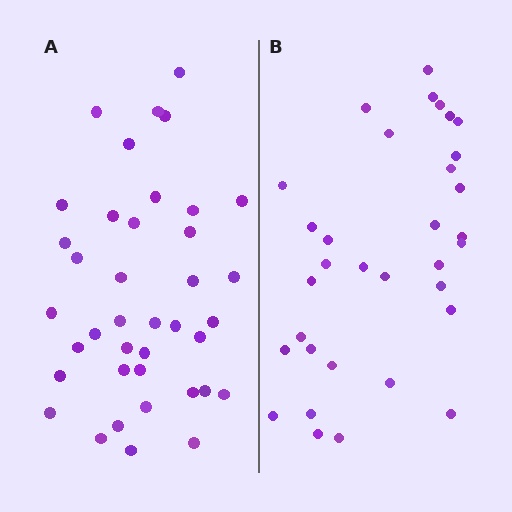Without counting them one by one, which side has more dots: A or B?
Region A (the left region) has more dots.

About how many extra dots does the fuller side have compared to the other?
Region A has about 6 more dots than region B.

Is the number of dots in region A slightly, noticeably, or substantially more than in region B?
Region A has only slightly more — the two regions are fairly close. The ratio is roughly 1.2 to 1.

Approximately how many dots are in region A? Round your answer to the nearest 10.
About 40 dots. (The exact count is 39, which rounds to 40.)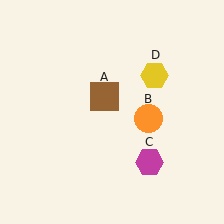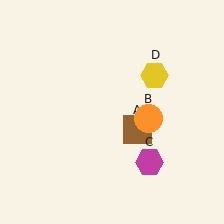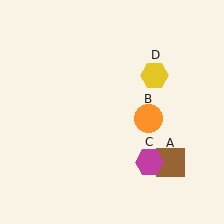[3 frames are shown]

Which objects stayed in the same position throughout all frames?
Orange circle (object B) and magenta hexagon (object C) and yellow hexagon (object D) remained stationary.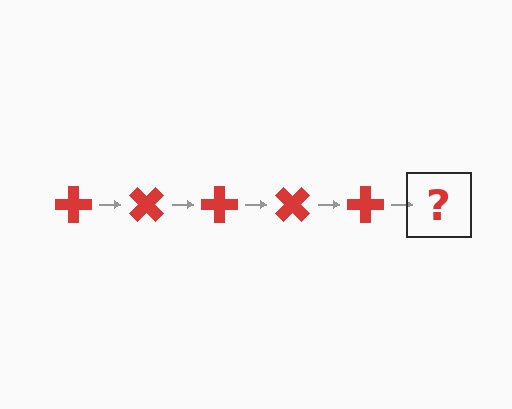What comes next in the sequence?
The next element should be a red cross rotated 225 degrees.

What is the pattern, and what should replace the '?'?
The pattern is that the cross rotates 45 degrees each step. The '?' should be a red cross rotated 225 degrees.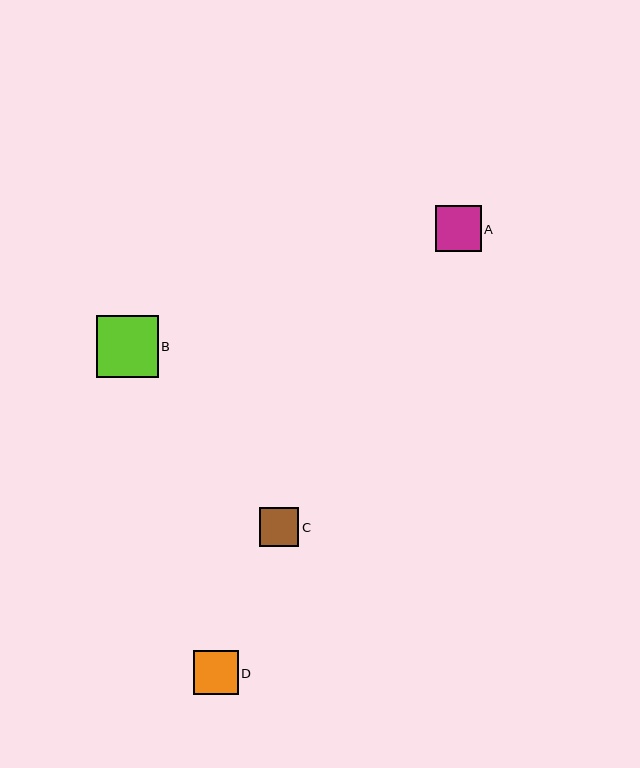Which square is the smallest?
Square C is the smallest with a size of approximately 39 pixels.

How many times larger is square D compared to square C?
Square D is approximately 1.1 times the size of square C.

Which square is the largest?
Square B is the largest with a size of approximately 62 pixels.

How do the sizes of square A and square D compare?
Square A and square D are approximately the same size.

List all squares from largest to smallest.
From largest to smallest: B, A, D, C.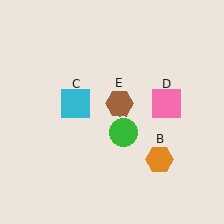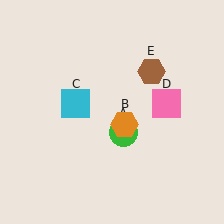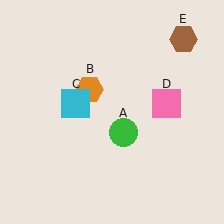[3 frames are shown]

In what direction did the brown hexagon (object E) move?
The brown hexagon (object E) moved up and to the right.